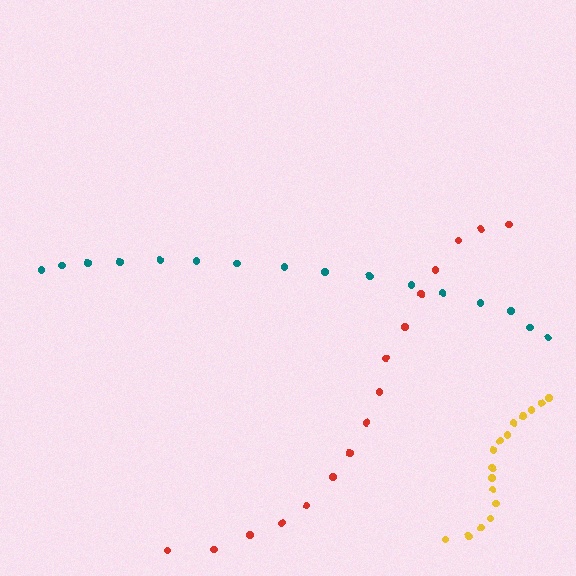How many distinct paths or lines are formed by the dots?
There are 3 distinct paths.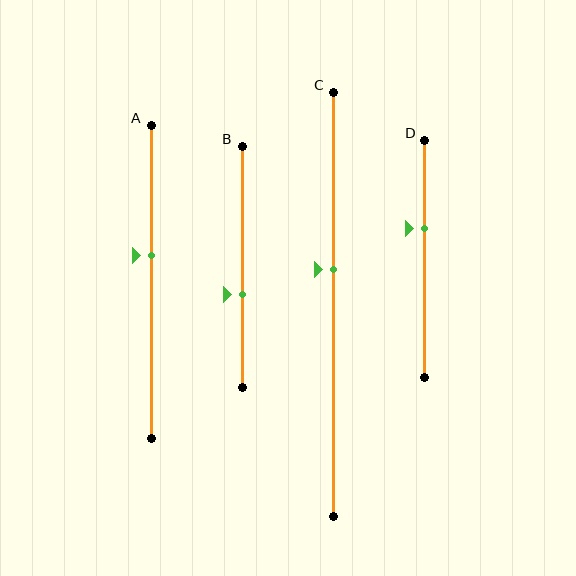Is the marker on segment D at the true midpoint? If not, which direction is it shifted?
No, the marker on segment D is shifted upward by about 13% of the segment length.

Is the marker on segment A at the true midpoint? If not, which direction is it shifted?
No, the marker on segment A is shifted upward by about 8% of the segment length.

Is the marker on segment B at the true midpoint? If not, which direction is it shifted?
No, the marker on segment B is shifted downward by about 12% of the segment length.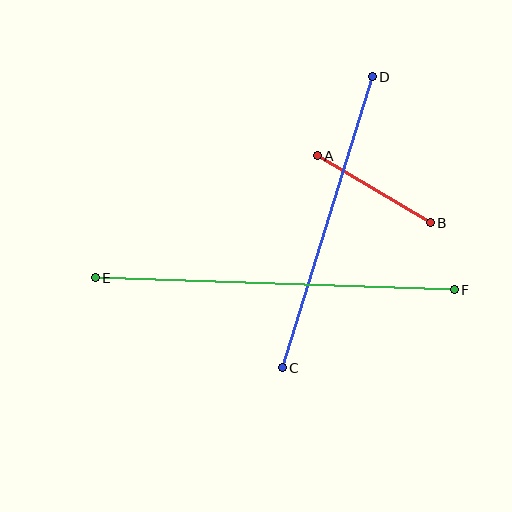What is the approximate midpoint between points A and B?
The midpoint is at approximately (374, 189) pixels.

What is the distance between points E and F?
The distance is approximately 359 pixels.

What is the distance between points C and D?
The distance is approximately 304 pixels.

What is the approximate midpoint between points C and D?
The midpoint is at approximately (327, 222) pixels.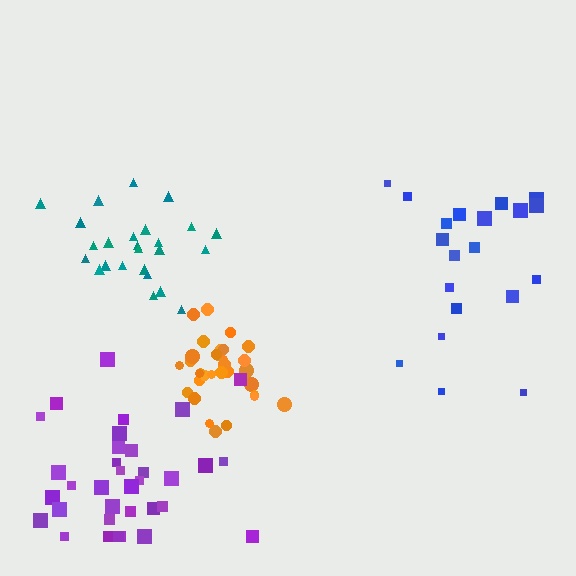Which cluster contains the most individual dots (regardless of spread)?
Purple (35).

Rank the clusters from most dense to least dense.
orange, teal, purple, blue.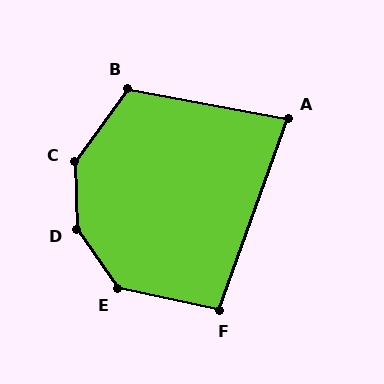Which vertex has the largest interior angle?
D, at approximately 146 degrees.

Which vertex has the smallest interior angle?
A, at approximately 80 degrees.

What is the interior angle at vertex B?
Approximately 116 degrees (obtuse).